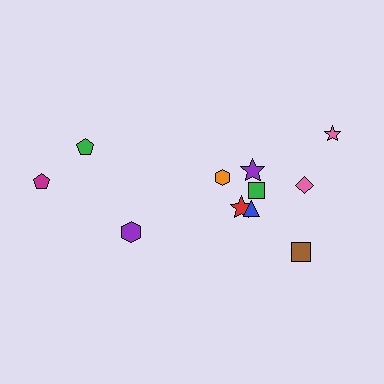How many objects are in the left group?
There are 3 objects.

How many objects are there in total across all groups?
There are 11 objects.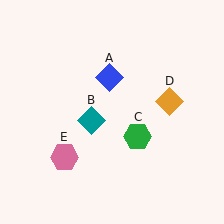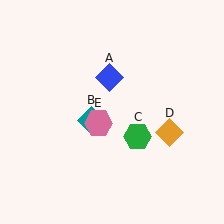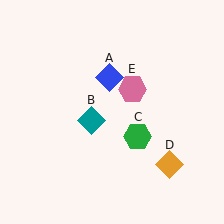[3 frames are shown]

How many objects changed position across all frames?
2 objects changed position: orange diamond (object D), pink hexagon (object E).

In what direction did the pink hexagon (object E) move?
The pink hexagon (object E) moved up and to the right.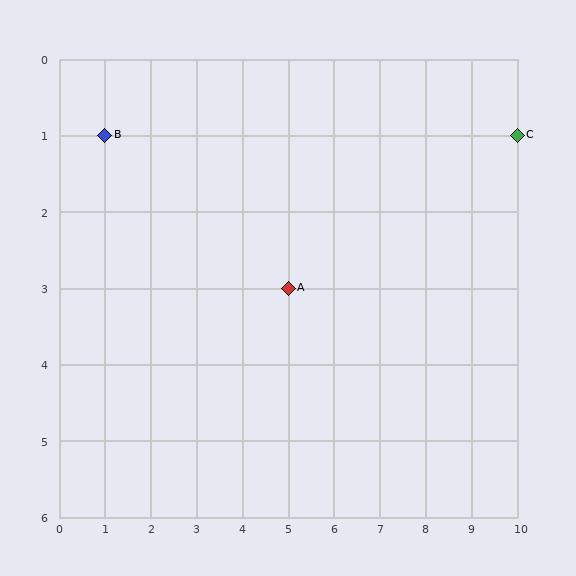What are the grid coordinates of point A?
Point A is at grid coordinates (5, 3).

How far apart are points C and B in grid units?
Points C and B are 9 columns apart.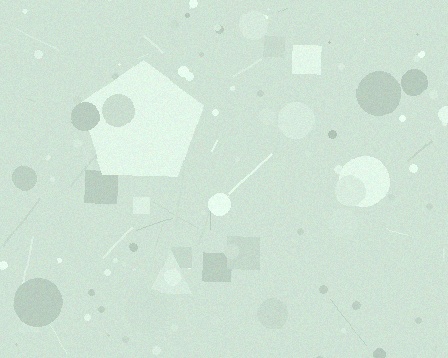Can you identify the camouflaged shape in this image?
The camouflaged shape is a pentagon.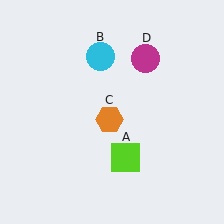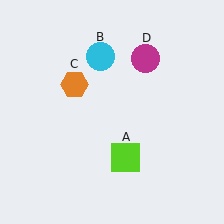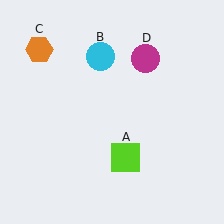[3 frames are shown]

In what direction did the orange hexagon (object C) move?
The orange hexagon (object C) moved up and to the left.